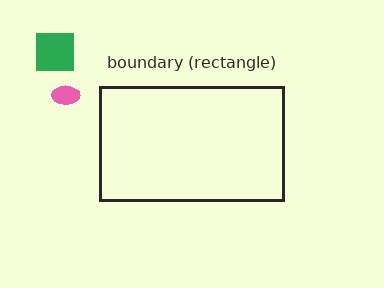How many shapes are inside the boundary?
0 inside, 2 outside.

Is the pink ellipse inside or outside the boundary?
Outside.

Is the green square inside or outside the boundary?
Outside.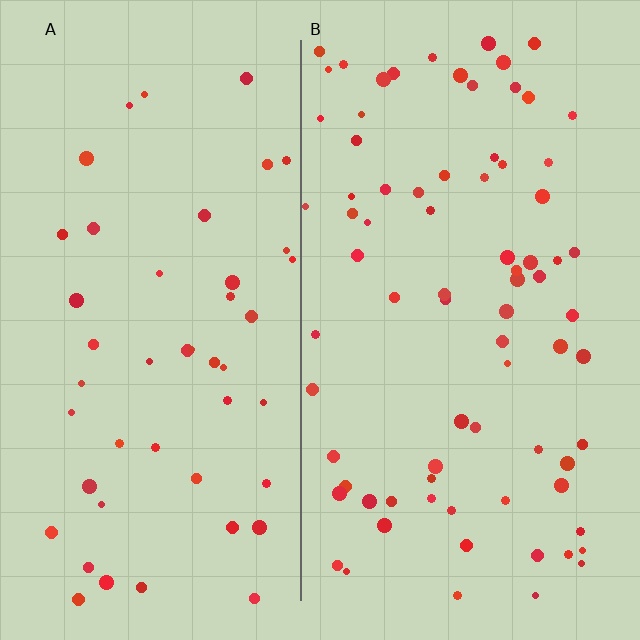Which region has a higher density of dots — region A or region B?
B (the right).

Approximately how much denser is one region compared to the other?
Approximately 1.6× — region B over region A.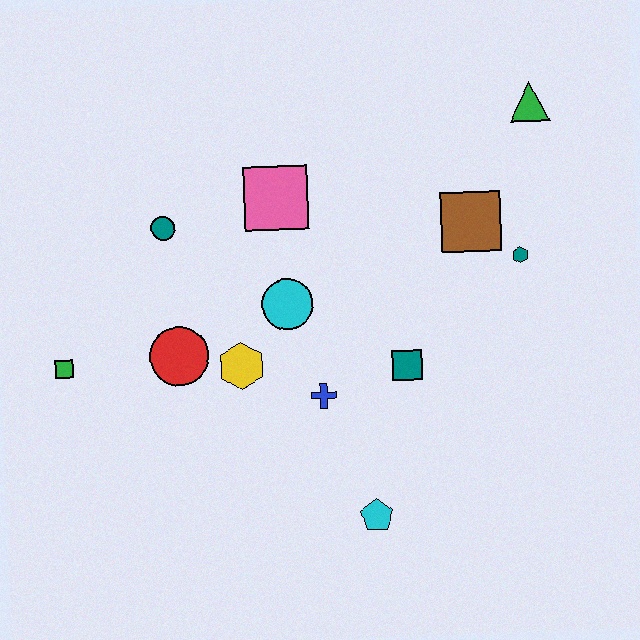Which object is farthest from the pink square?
The cyan pentagon is farthest from the pink square.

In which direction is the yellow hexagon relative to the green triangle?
The yellow hexagon is to the left of the green triangle.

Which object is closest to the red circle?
The yellow hexagon is closest to the red circle.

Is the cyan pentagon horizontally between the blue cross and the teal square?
Yes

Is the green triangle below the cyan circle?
No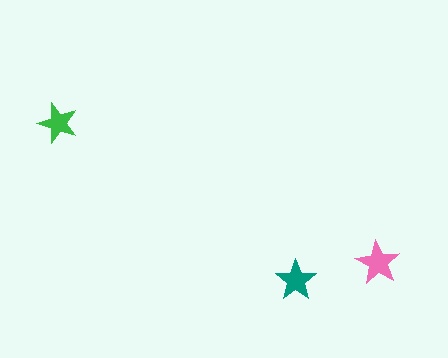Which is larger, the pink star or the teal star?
The pink one.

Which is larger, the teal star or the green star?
The teal one.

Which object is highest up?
The green star is topmost.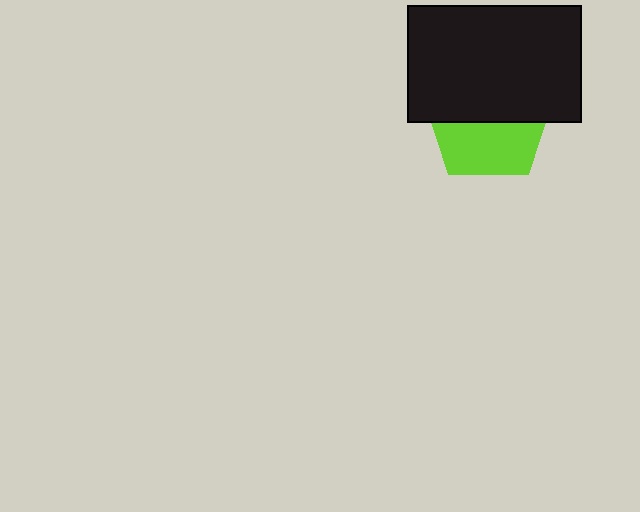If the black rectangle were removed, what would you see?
You would see the complete lime pentagon.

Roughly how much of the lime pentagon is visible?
A small part of it is visible (roughly 45%).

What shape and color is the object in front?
The object in front is a black rectangle.